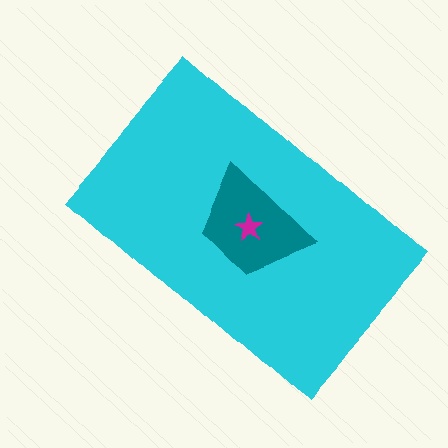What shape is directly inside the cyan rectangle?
The teal trapezoid.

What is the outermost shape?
The cyan rectangle.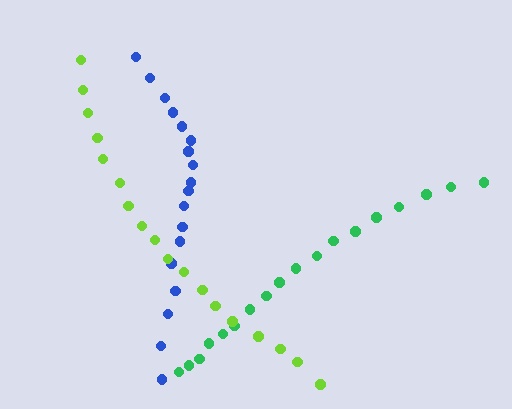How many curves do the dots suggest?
There are 3 distinct paths.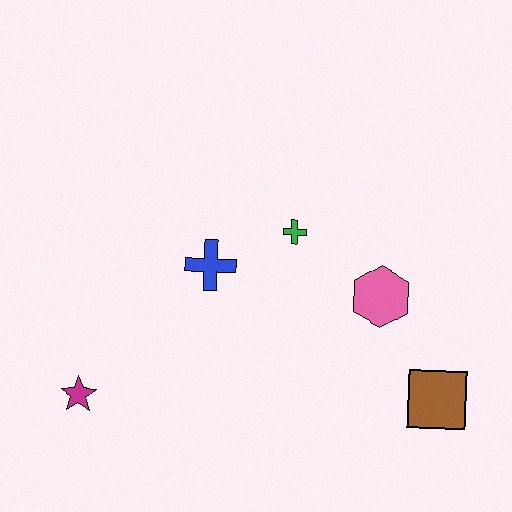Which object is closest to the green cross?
The blue cross is closest to the green cross.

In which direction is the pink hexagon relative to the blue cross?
The pink hexagon is to the right of the blue cross.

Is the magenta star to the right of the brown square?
No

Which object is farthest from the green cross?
The magenta star is farthest from the green cross.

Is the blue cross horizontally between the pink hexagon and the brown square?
No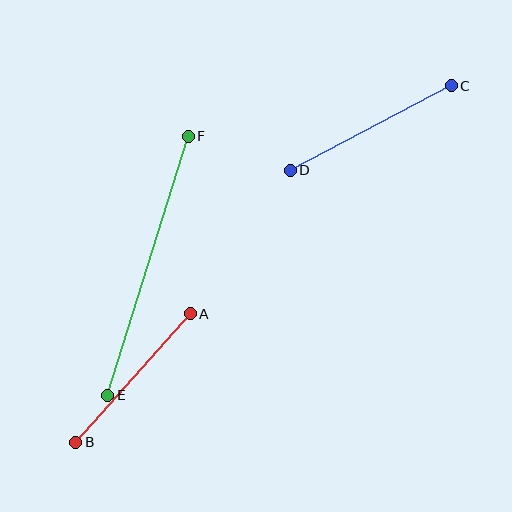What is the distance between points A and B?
The distance is approximately 172 pixels.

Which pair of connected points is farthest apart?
Points E and F are farthest apart.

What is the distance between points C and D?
The distance is approximately 182 pixels.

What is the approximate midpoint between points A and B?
The midpoint is at approximately (133, 378) pixels.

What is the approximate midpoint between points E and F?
The midpoint is at approximately (148, 266) pixels.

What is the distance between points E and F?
The distance is approximately 271 pixels.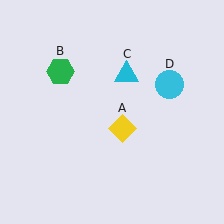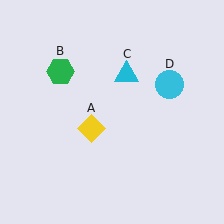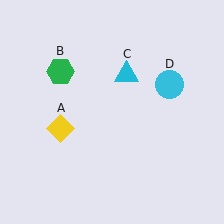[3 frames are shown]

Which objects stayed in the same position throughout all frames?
Green hexagon (object B) and cyan triangle (object C) and cyan circle (object D) remained stationary.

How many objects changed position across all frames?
1 object changed position: yellow diamond (object A).